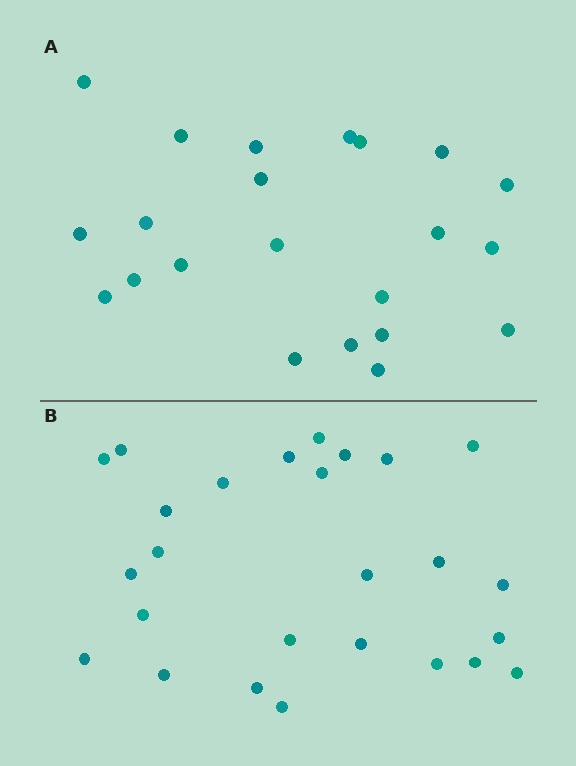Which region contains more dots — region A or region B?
Region B (the bottom region) has more dots.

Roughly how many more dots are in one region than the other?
Region B has about 4 more dots than region A.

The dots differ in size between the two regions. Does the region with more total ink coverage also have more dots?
No. Region A has more total ink coverage because its dots are larger, but region B actually contains more individual dots. Total area can be misleading — the number of items is what matters here.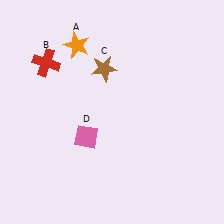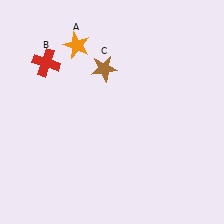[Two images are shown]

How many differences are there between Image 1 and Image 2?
There is 1 difference between the two images.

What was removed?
The pink diamond (D) was removed in Image 2.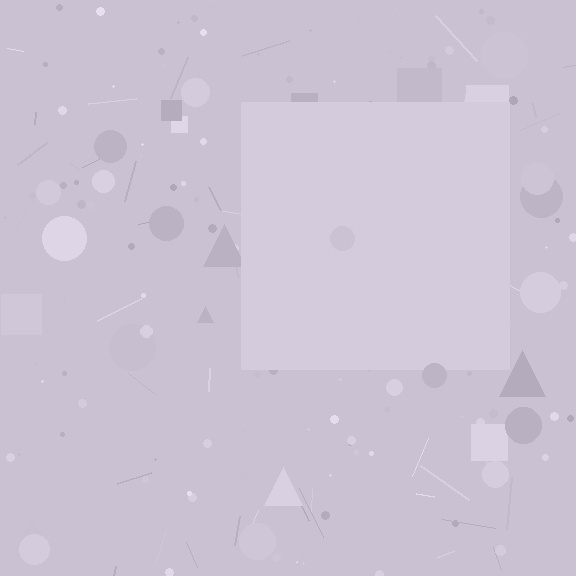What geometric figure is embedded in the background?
A square is embedded in the background.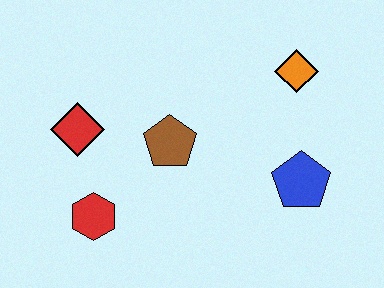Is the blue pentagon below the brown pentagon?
Yes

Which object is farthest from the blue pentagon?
The red diamond is farthest from the blue pentagon.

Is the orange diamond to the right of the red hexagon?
Yes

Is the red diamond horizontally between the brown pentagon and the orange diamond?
No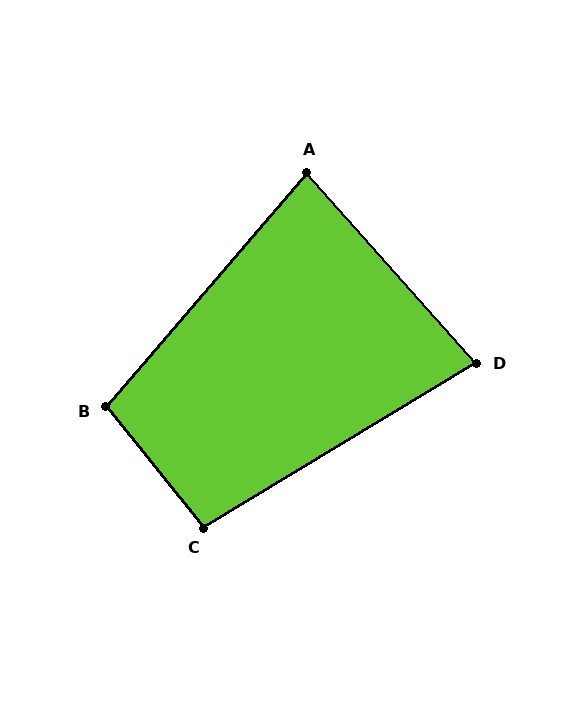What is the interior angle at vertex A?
Approximately 82 degrees (acute).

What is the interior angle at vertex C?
Approximately 98 degrees (obtuse).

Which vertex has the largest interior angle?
B, at approximately 100 degrees.